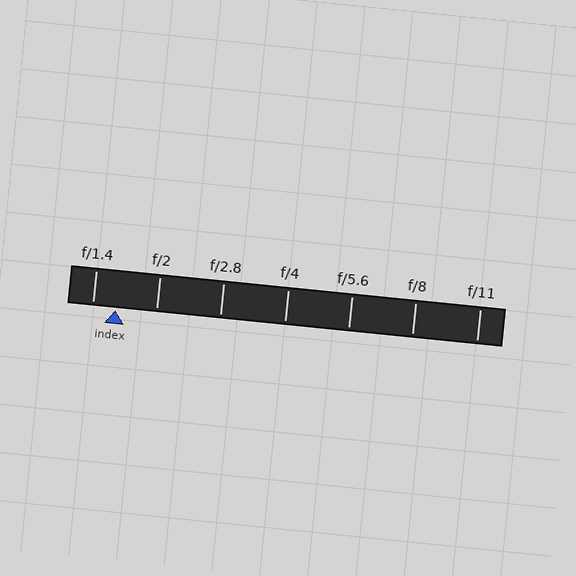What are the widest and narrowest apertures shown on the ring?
The widest aperture shown is f/1.4 and the narrowest is f/11.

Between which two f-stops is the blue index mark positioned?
The index mark is between f/1.4 and f/2.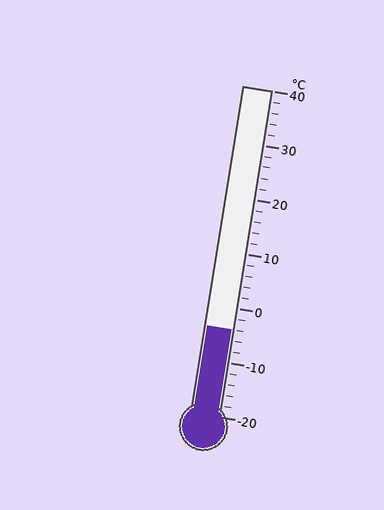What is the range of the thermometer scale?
The thermometer scale ranges from -20°C to 40°C.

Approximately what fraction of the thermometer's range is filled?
The thermometer is filled to approximately 25% of its range.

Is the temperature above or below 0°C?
The temperature is below 0°C.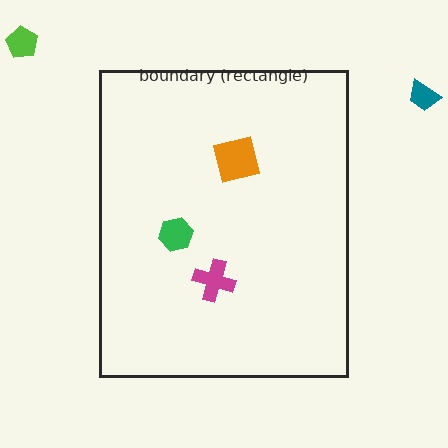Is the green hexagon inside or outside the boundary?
Inside.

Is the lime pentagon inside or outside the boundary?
Outside.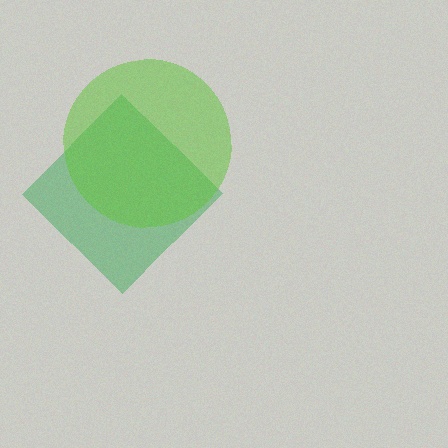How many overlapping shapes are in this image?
There are 2 overlapping shapes in the image.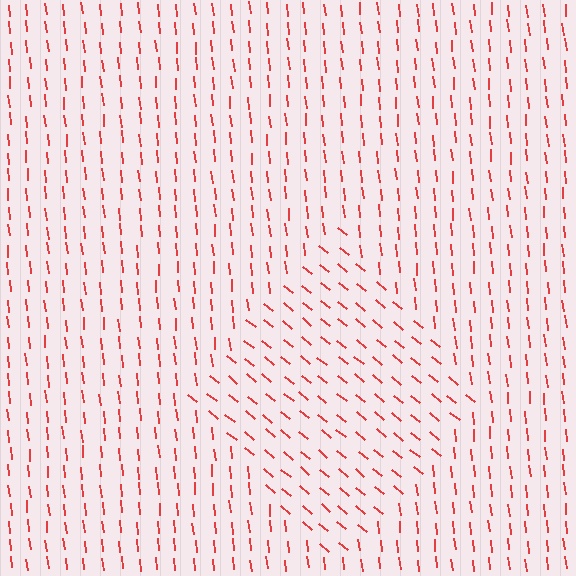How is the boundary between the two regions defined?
The boundary is defined purely by a change in line orientation (approximately 45 degrees difference). All lines are the same color and thickness.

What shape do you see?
I see a diamond.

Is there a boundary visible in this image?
Yes, there is a texture boundary formed by a change in line orientation.